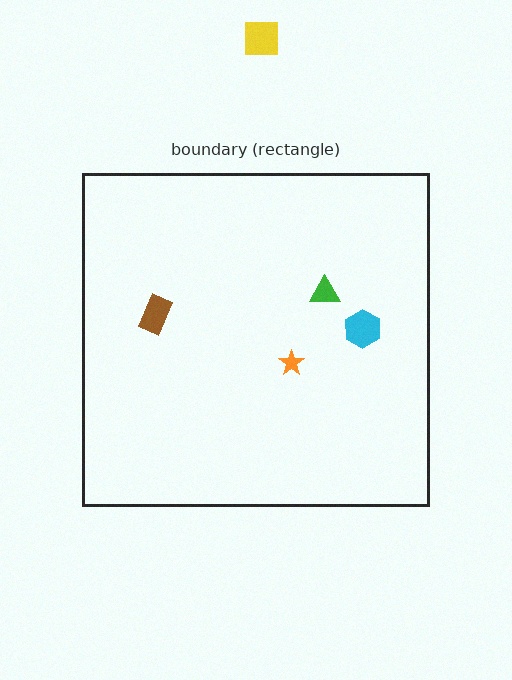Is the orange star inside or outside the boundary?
Inside.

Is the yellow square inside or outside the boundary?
Outside.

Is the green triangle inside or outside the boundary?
Inside.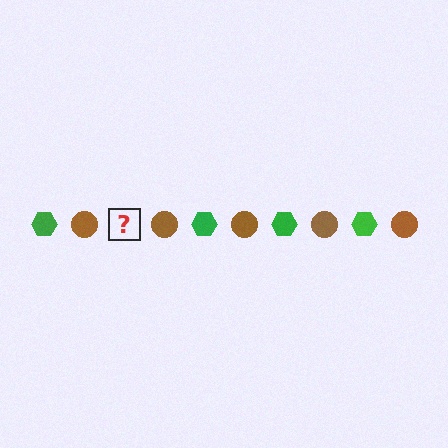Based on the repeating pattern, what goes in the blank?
The blank should be a green hexagon.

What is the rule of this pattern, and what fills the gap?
The rule is that the pattern alternates between green hexagon and brown circle. The gap should be filled with a green hexagon.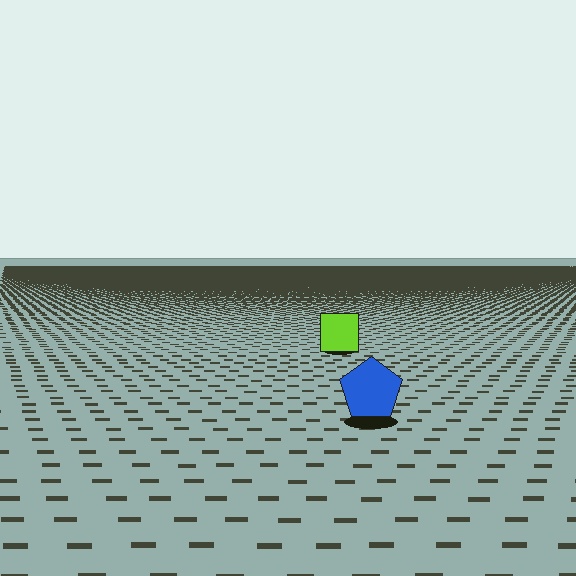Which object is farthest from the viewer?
The lime square is farthest from the viewer. It appears smaller and the ground texture around it is denser.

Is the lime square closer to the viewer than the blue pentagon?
No. The blue pentagon is closer — you can tell from the texture gradient: the ground texture is coarser near it.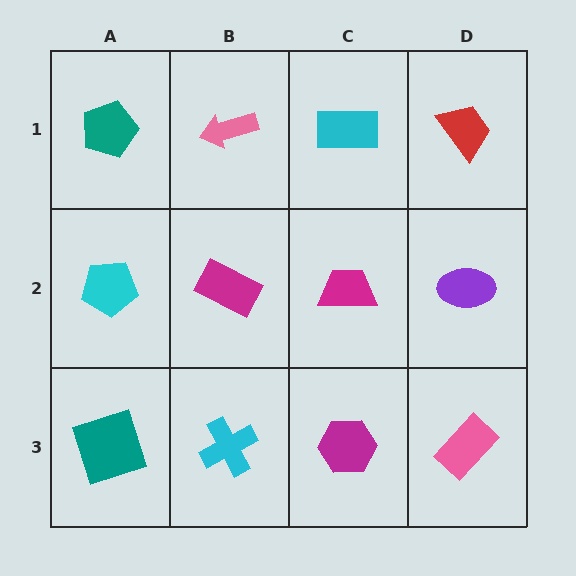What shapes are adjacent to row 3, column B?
A magenta rectangle (row 2, column B), a teal square (row 3, column A), a magenta hexagon (row 3, column C).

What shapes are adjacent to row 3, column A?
A cyan pentagon (row 2, column A), a cyan cross (row 3, column B).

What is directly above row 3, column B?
A magenta rectangle.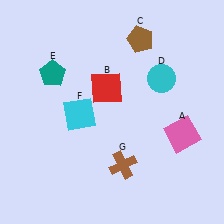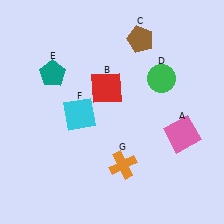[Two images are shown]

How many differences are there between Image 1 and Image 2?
There are 2 differences between the two images.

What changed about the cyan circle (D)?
In Image 1, D is cyan. In Image 2, it changed to green.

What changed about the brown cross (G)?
In Image 1, G is brown. In Image 2, it changed to orange.